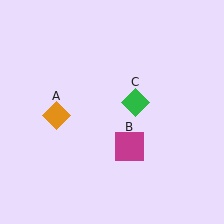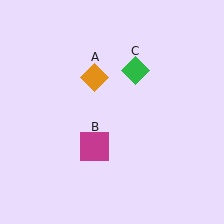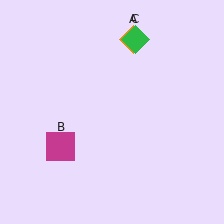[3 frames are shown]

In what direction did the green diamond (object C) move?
The green diamond (object C) moved up.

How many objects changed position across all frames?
3 objects changed position: orange diamond (object A), magenta square (object B), green diamond (object C).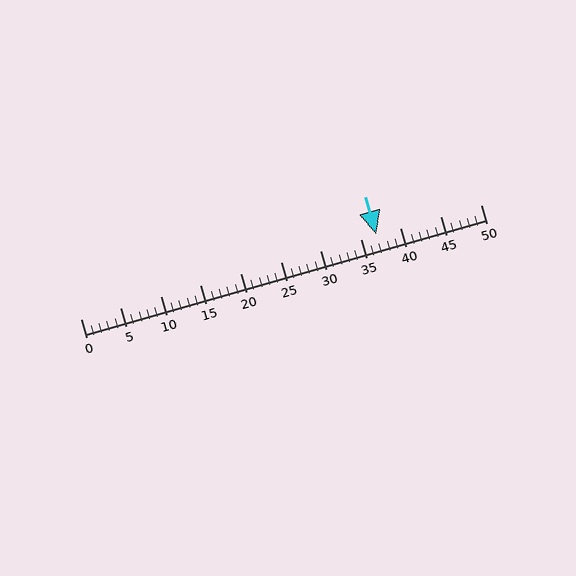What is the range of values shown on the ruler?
The ruler shows values from 0 to 50.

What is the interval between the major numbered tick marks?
The major tick marks are spaced 5 units apart.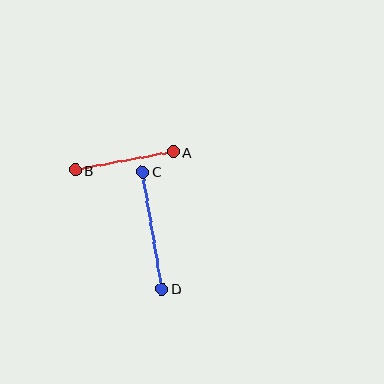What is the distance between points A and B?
The distance is approximately 100 pixels.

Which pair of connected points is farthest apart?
Points C and D are farthest apart.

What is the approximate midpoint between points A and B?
The midpoint is at approximately (124, 161) pixels.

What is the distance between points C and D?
The distance is approximately 119 pixels.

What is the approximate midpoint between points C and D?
The midpoint is at approximately (152, 230) pixels.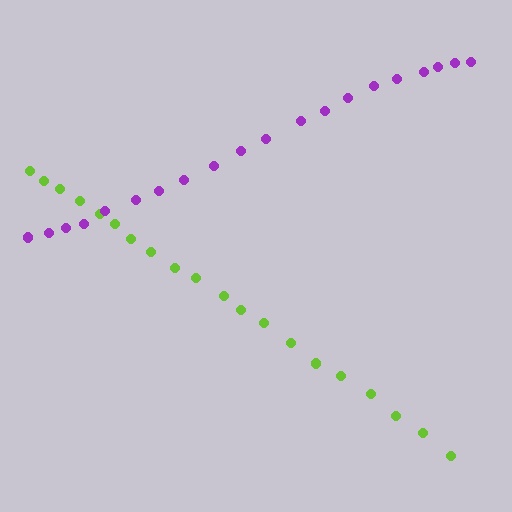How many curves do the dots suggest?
There are 2 distinct paths.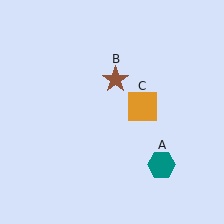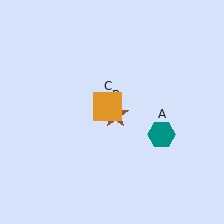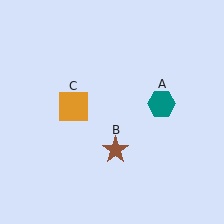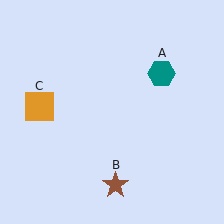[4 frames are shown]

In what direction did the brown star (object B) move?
The brown star (object B) moved down.